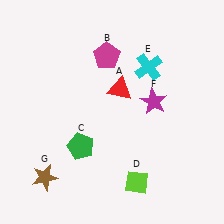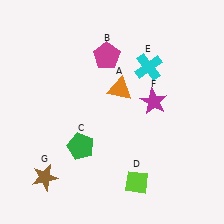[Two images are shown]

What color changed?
The triangle (A) changed from red in Image 1 to orange in Image 2.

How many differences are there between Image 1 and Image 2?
There is 1 difference between the two images.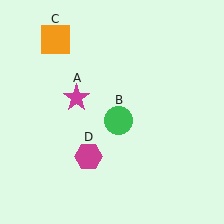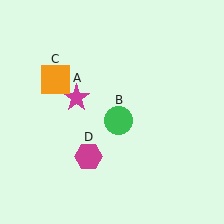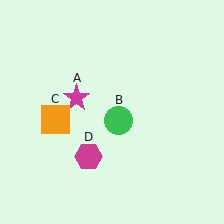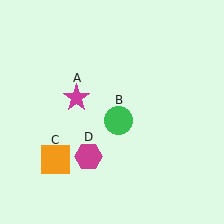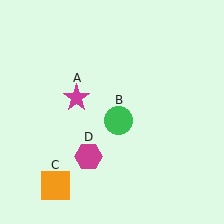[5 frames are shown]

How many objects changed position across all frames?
1 object changed position: orange square (object C).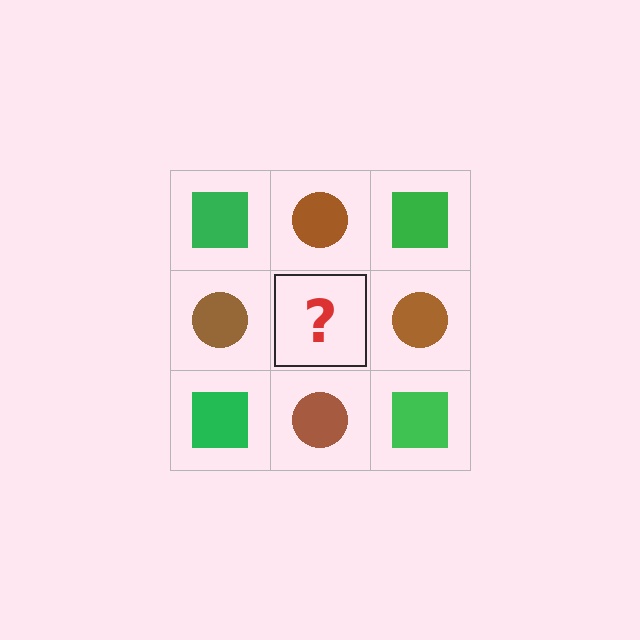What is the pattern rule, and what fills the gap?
The rule is that it alternates green square and brown circle in a checkerboard pattern. The gap should be filled with a green square.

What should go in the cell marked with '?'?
The missing cell should contain a green square.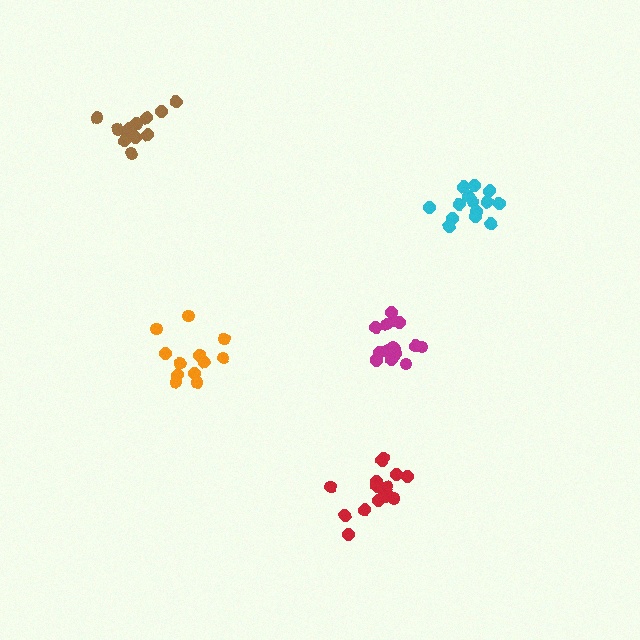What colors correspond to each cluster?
The clusters are colored: orange, magenta, brown, cyan, red.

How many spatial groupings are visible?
There are 5 spatial groupings.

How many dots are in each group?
Group 1: 12 dots, Group 2: 15 dots, Group 3: 12 dots, Group 4: 14 dots, Group 5: 16 dots (69 total).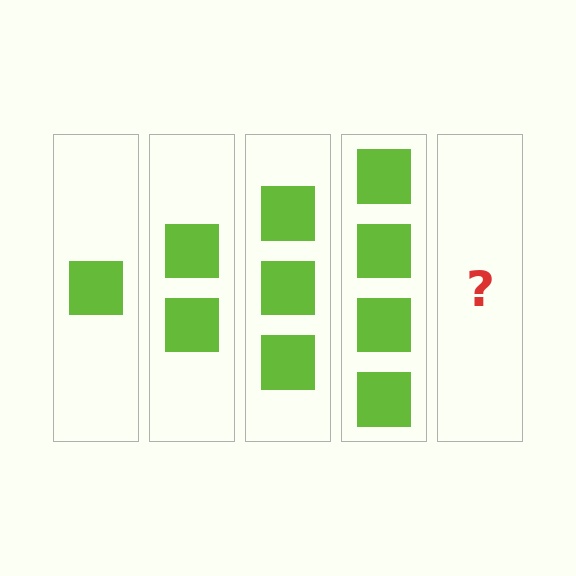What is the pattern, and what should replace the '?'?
The pattern is that each step adds one more square. The '?' should be 5 squares.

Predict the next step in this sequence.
The next step is 5 squares.